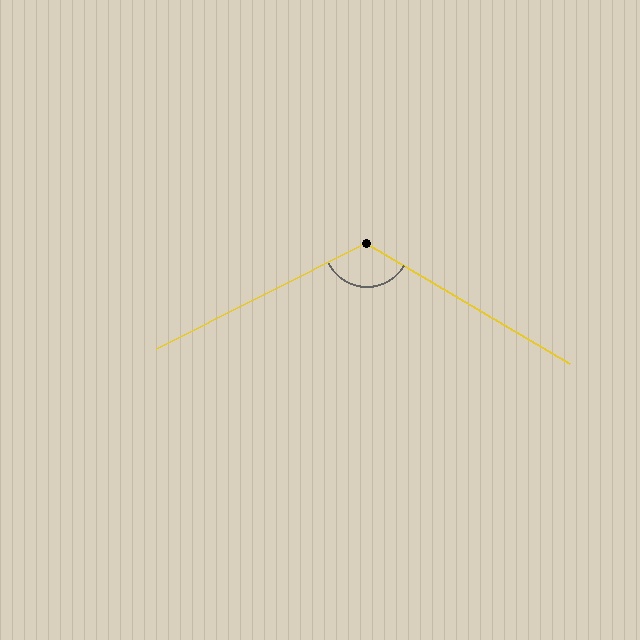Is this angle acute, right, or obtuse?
It is obtuse.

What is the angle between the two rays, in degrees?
Approximately 123 degrees.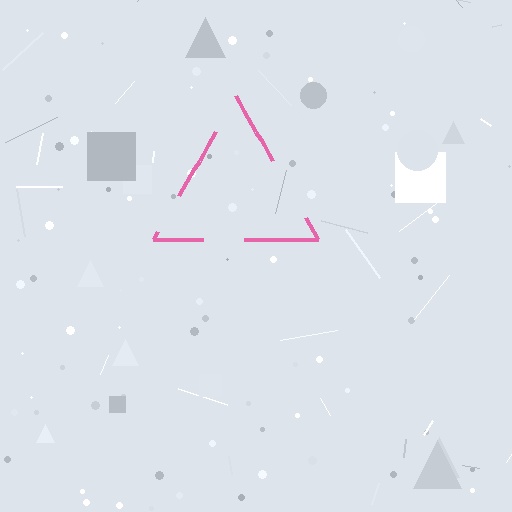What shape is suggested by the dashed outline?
The dashed outline suggests a triangle.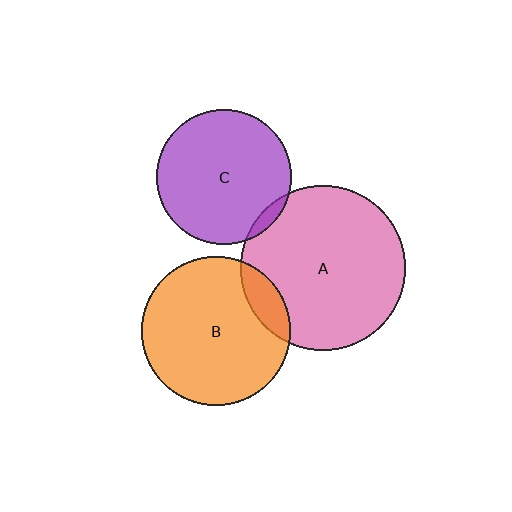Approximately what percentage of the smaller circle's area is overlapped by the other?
Approximately 10%.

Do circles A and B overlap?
Yes.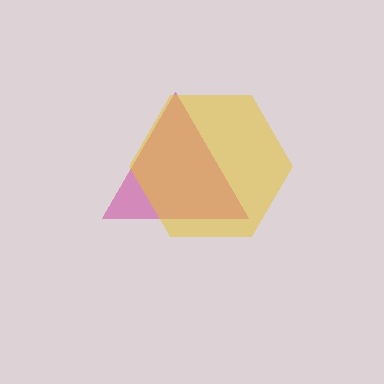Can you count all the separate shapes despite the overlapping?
Yes, there are 2 separate shapes.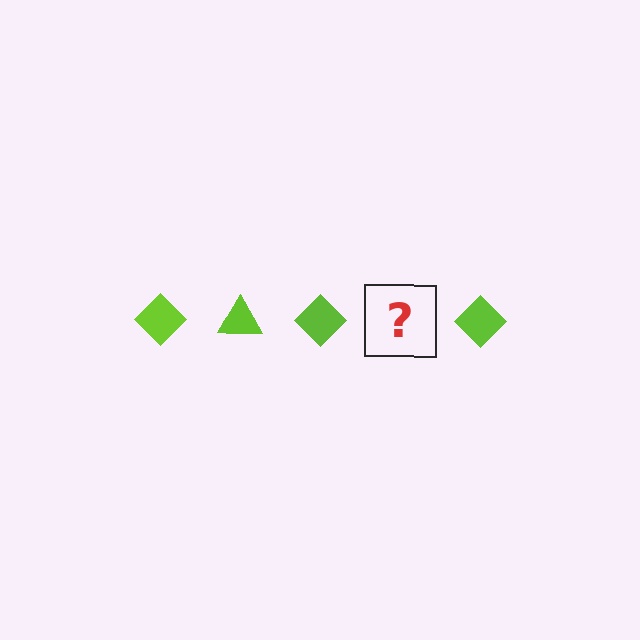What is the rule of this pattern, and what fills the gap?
The rule is that the pattern cycles through diamond, triangle shapes in lime. The gap should be filled with a lime triangle.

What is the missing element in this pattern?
The missing element is a lime triangle.